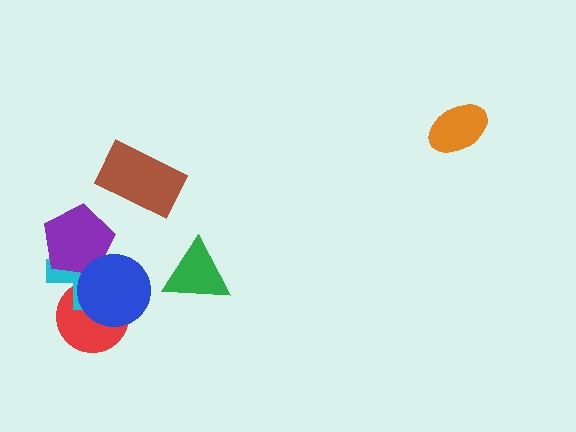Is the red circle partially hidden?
Yes, it is partially covered by another shape.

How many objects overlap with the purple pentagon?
2 objects overlap with the purple pentagon.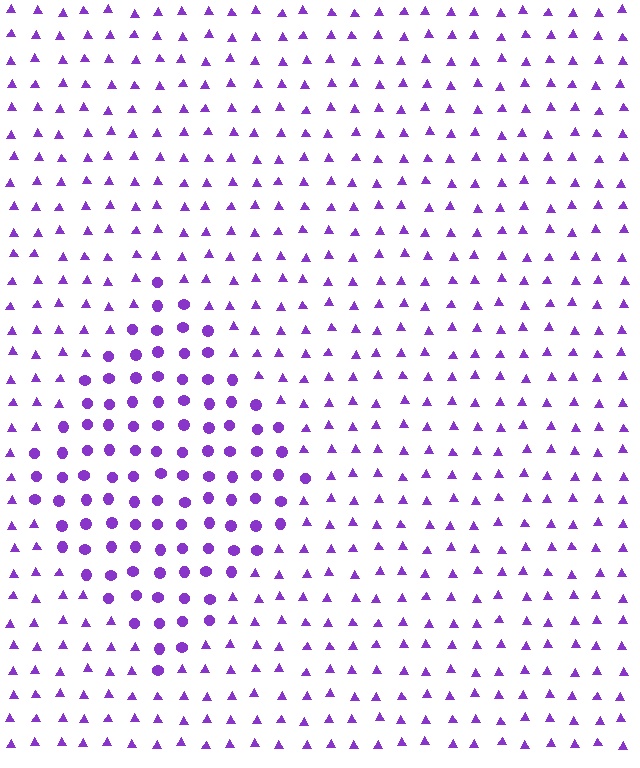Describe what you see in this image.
The image is filled with small purple elements arranged in a uniform grid. A diamond-shaped region contains circles, while the surrounding area contains triangles. The boundary is defined purely by the change in element shape.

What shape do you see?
I see a diamond.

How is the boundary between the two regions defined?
The boundary is defined by a change in element shape: circles inside vs. triangles outside. All elements share the same color and spacing.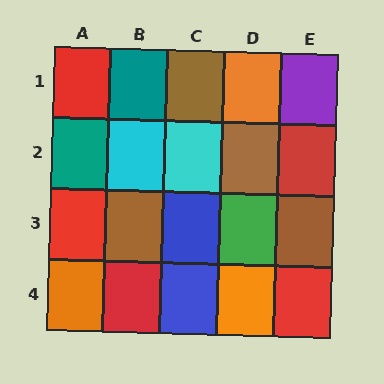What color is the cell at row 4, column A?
Orange.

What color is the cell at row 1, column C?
Brown.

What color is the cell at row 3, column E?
Brown.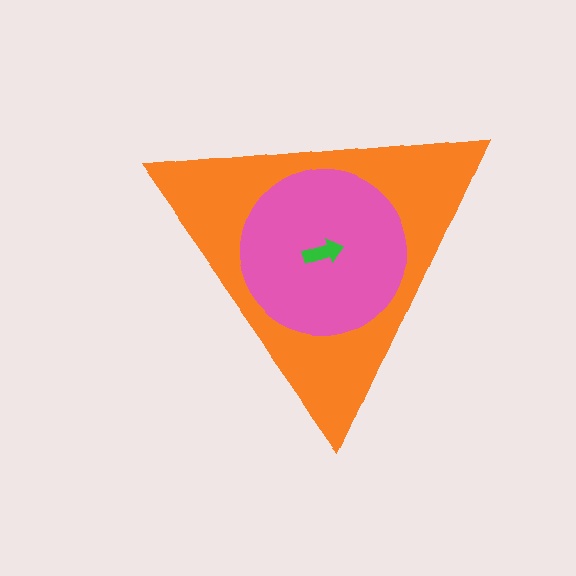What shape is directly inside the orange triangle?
The pink circle.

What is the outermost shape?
The orange triangle.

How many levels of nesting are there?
3.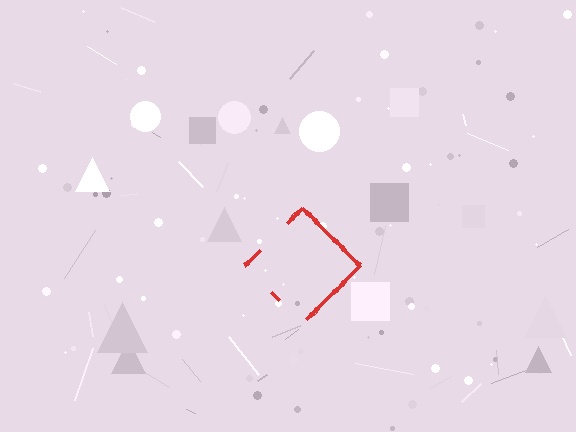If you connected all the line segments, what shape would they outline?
They would outline a diamond.